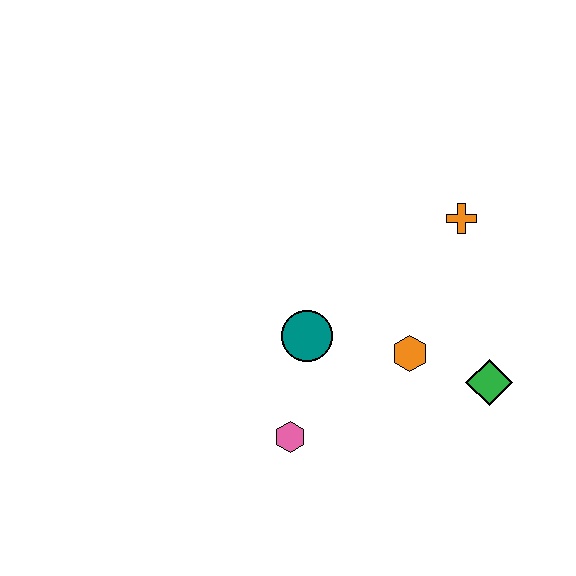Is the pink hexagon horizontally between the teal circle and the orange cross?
No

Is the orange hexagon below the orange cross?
Yes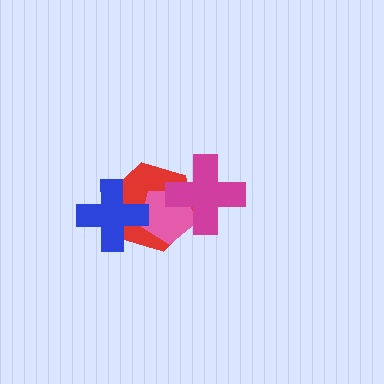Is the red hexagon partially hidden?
Yes, it is partially covered by another shape.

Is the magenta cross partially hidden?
No, no other shape covers it.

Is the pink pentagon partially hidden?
Yes, it is partially covered by another shape.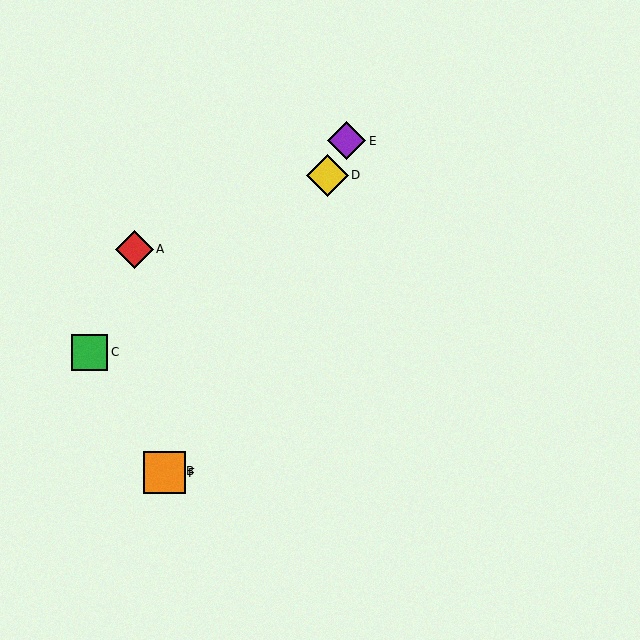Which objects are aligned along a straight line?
Objects B, D, E, F are aligned along a straight line.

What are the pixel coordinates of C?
Object C is at (90, 352).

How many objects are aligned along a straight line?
4 objects (B, D, E, F) are aligned along a straight line.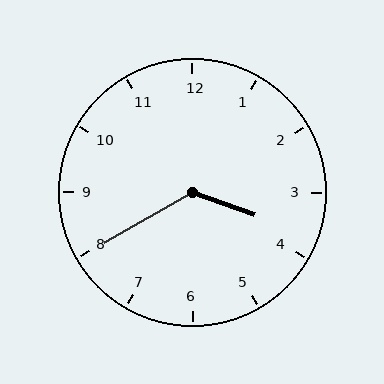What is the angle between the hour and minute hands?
Approximately 130 degrees.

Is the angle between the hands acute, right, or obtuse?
It is obtuse.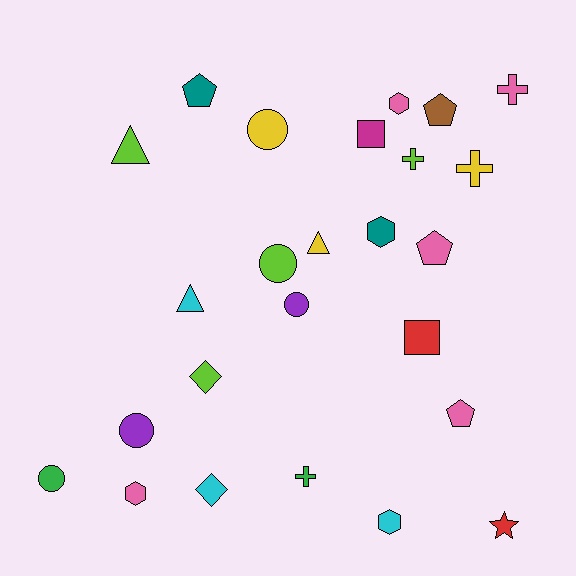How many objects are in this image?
There are 25 objects.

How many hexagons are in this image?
There are 4 hexagons.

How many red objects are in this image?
There are 2 red objects.